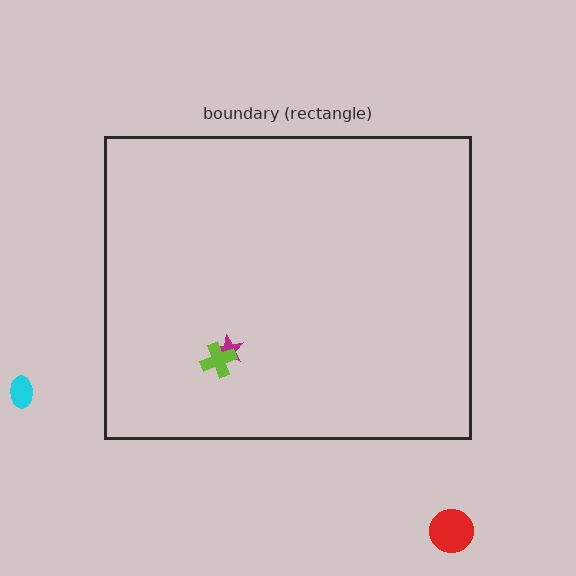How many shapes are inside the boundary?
2 inside, 2 outside.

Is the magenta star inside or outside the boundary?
Inside.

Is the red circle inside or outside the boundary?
Outside.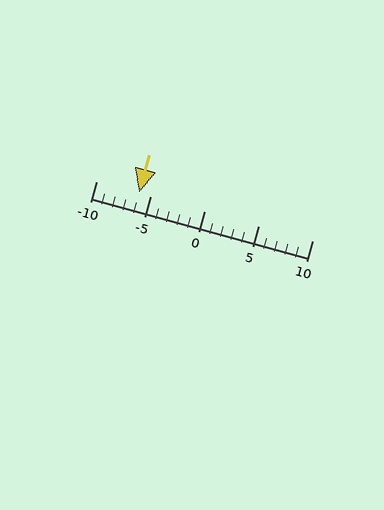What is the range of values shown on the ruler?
The ruler shows values from -10 to 10.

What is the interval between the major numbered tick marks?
The major tick marks are spaced 5 units apart.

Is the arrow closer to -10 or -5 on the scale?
The arrow is closer to -5.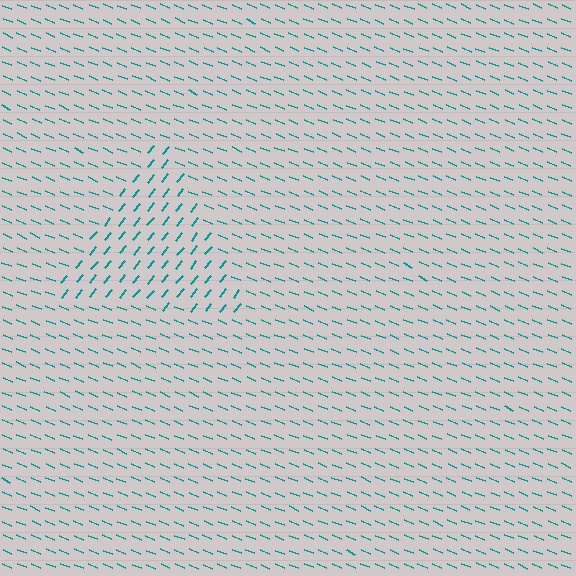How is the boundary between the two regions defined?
The boundary is defined purely by a change in line orientation (approximately 74 degrees difference). All lines are the same color and thickness.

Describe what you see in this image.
The image is filled with small teal line segments. A triangle region in the image has lines oriented differently from the surrounding lines, creating a visible texture boundary.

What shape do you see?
I see a triangle.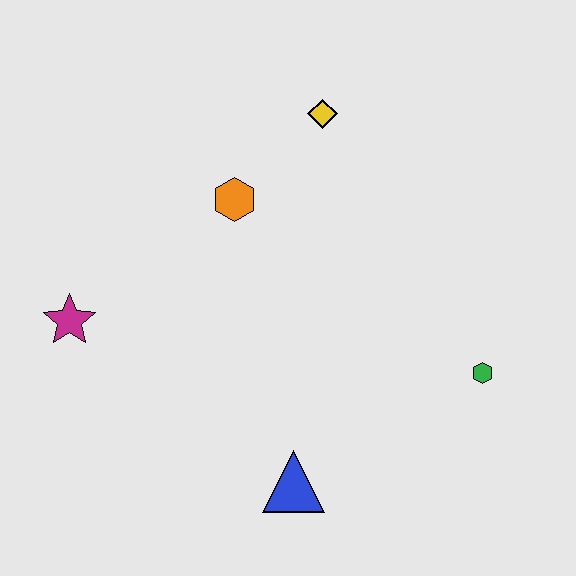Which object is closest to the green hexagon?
The blue triangle is closest to the green hexagon.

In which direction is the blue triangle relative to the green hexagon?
The blue triangle is to the left of the green hexagon.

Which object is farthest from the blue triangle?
The yellow diamond is farthest from the blue triangle.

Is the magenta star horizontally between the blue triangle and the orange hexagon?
No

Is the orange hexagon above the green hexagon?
Yes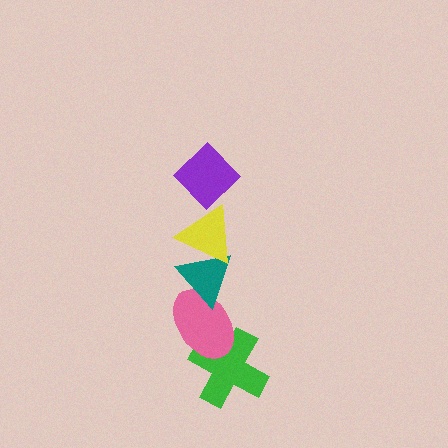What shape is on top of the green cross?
The pink ellipse is on top of the green cross.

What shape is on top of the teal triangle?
The yellow triangle is on top of the teal triangle.